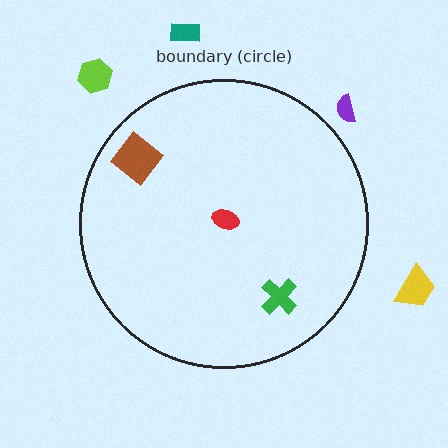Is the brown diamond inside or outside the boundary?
Inside.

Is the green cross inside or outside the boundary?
Inside.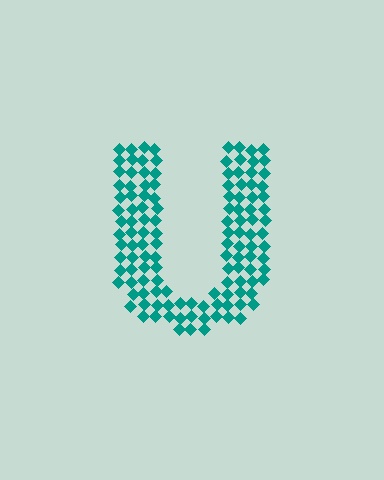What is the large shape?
The large shape is the letter U.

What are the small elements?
The small elements are diamonds.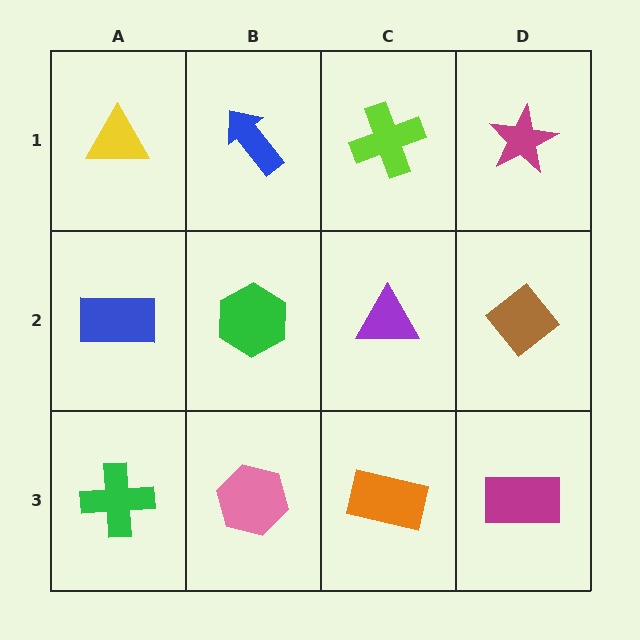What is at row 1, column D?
A magenta star.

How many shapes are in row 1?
4 shapes.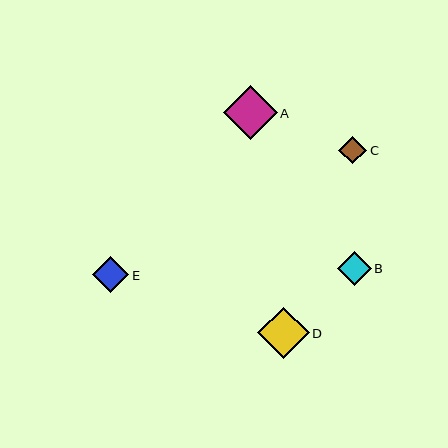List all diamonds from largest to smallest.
From largest to smallest: A, D, E, B, C.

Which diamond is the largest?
Diamond A is the largest with a size of approximately 54 pixels.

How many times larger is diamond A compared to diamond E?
Diamond A is approximately 1.5 times the size of diamond E.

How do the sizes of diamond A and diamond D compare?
Diamond A and diamond D are approximately the same size.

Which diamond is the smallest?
Diamond C is the smallest with a size of approximately 28 pixels.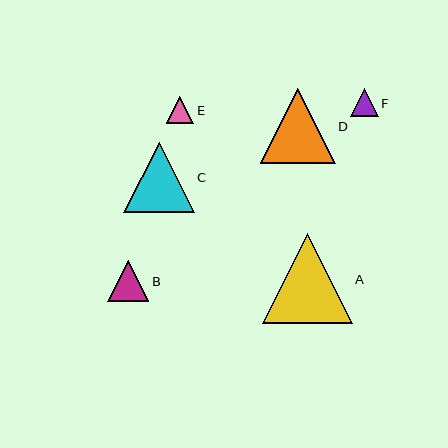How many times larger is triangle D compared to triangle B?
Triangle D is approximately 1.8 times the size of triangle B.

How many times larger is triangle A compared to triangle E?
Triangle A is approximately 3.3 times the size of triangle E.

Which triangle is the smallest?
Triangle E is the smallest with a size of approximately 27 pixels.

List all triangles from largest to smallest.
From largest to smallest: A, D, C, B, F, E.